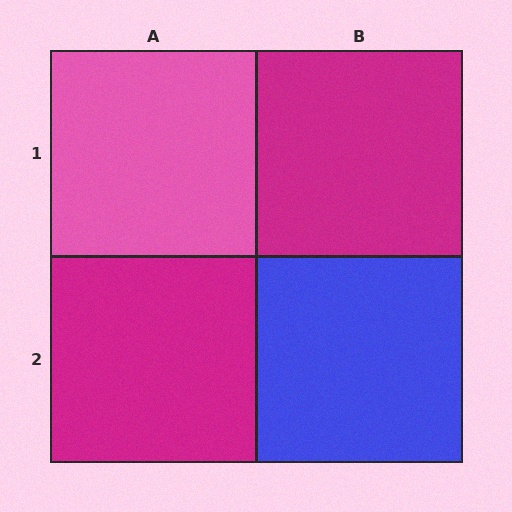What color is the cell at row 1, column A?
Pink.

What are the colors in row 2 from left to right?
Magenta, blue.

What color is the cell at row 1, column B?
Magenta.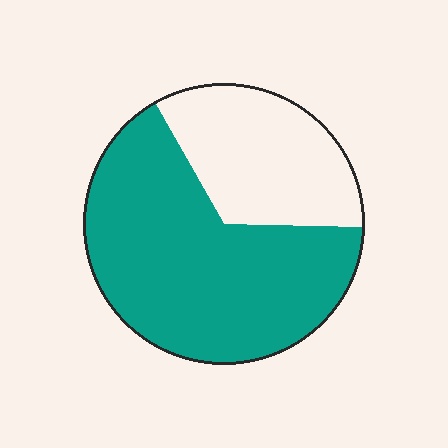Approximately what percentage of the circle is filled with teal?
Approximately 65%.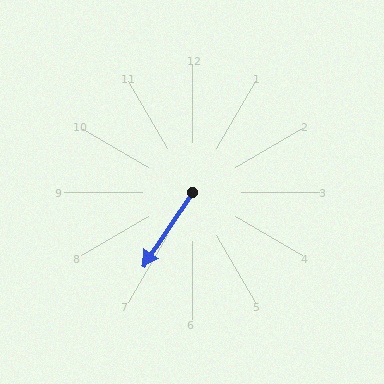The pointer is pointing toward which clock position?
Roughly 7 o'clock.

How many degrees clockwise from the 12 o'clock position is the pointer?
Approximately 214 degrees.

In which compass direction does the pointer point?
Southwest.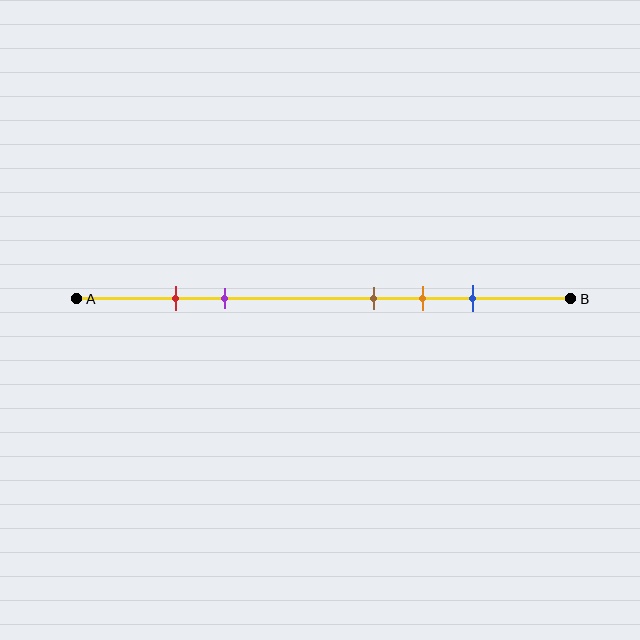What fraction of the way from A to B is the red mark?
The red mark is approximately 20% (0.2) of the way from A to B.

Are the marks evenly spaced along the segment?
No, the marks are not evenly spaced.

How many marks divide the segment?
There are 5 marks dividing the segment.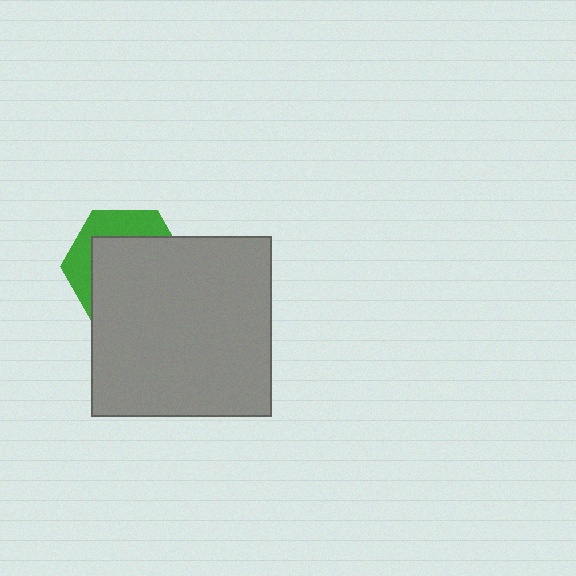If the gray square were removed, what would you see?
You would see the complete green hexagon.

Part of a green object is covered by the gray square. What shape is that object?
It is a hexagon.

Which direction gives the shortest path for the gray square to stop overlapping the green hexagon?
Moving toward the lower-right gives the shortest separation.